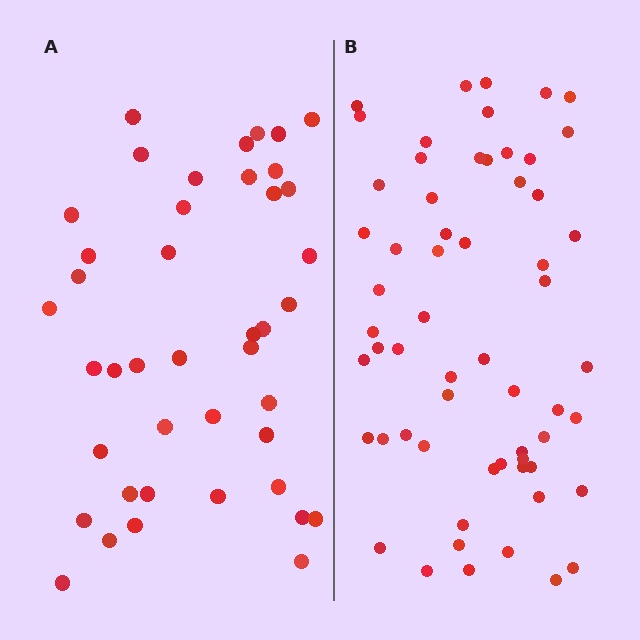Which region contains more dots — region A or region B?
Region B (the right region) has more dots.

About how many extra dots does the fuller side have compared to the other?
Region B has approximately 20 more dots than region A.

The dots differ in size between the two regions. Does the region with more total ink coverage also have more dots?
No. Region A has more total ink coverage because its dots are larger, but region B actually contains more individual dots. Total area can be misleading — the number of items is what matters here.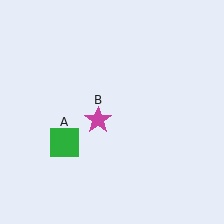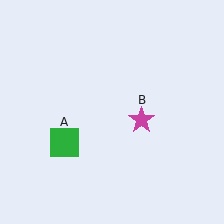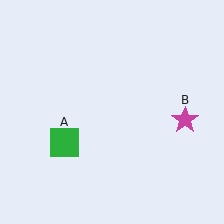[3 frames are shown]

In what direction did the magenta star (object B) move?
The magenta star (object B) moved right.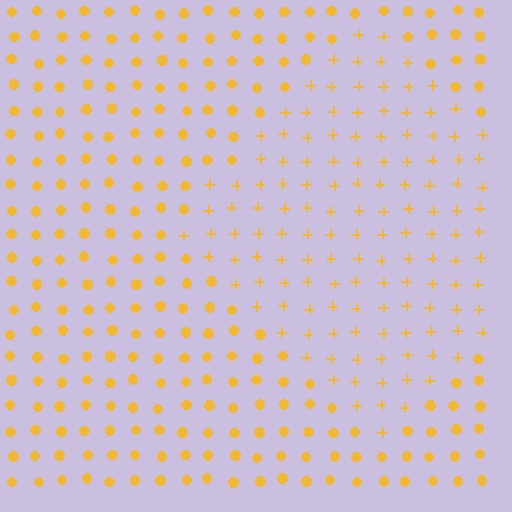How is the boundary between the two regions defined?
The boundary is defined by a change in element shape: plus signs inside vs. circles outside. All elements share the same color and spacing.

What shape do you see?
I see a diamond.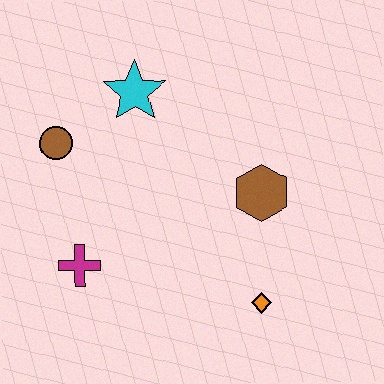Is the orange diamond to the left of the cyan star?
No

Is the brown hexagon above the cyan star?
No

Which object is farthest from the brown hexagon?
The brown circle is farthest from the brown hexagon.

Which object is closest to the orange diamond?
The brown hexagon is closest to the orange diamond.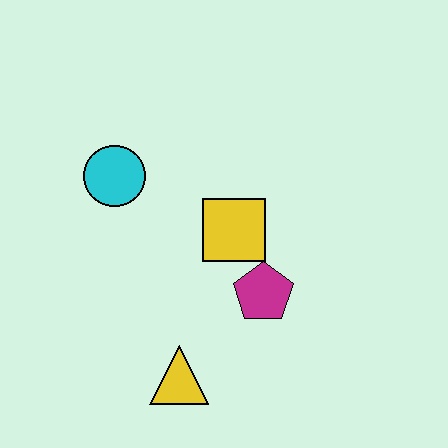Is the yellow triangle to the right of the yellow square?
No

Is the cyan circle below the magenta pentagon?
No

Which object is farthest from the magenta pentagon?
The cyan circle is farthest from the magenta pentagon.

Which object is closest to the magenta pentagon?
The yellow square is closest to the magenta pentagon.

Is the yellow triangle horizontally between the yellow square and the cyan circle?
Yes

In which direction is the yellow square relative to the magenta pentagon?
The yellow square is above the magenta pentagon.